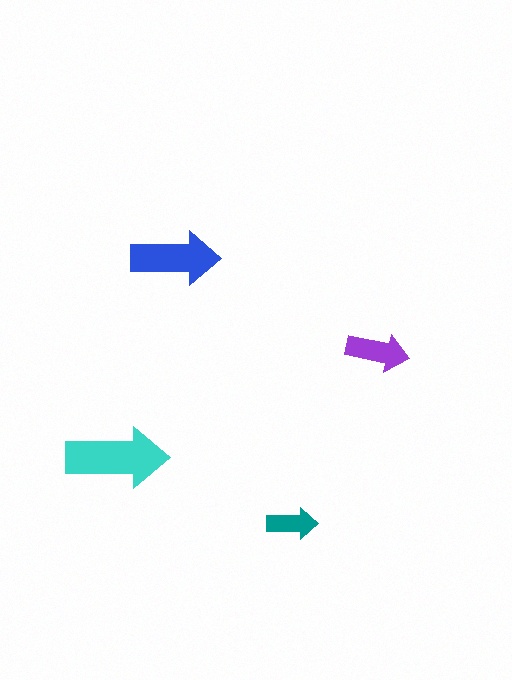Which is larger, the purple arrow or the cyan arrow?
The cyan one.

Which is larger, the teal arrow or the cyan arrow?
The cyan one.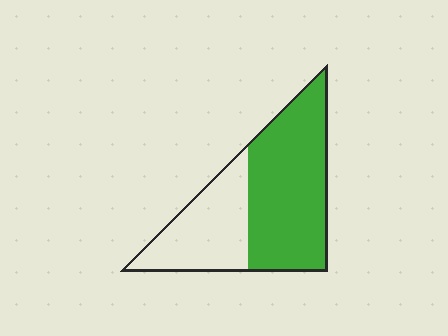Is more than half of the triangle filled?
Yes.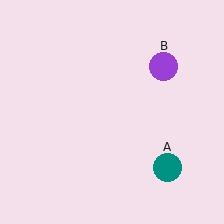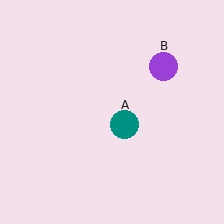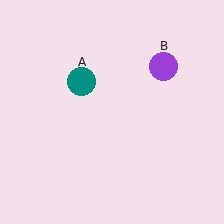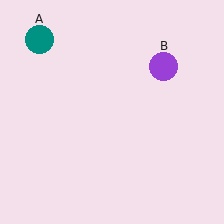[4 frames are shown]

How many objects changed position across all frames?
1 object changed position: teal circle (object A).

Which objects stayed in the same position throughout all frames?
Purple circle (object B) remained stationary.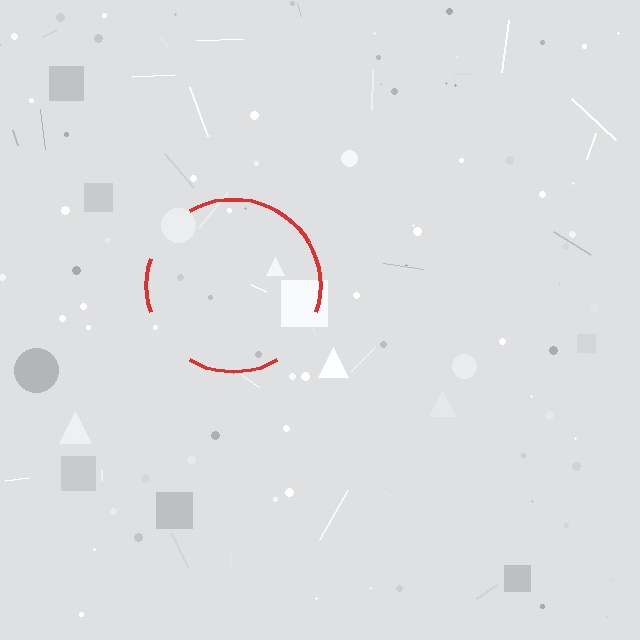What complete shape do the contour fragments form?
The contour fragments form a circle.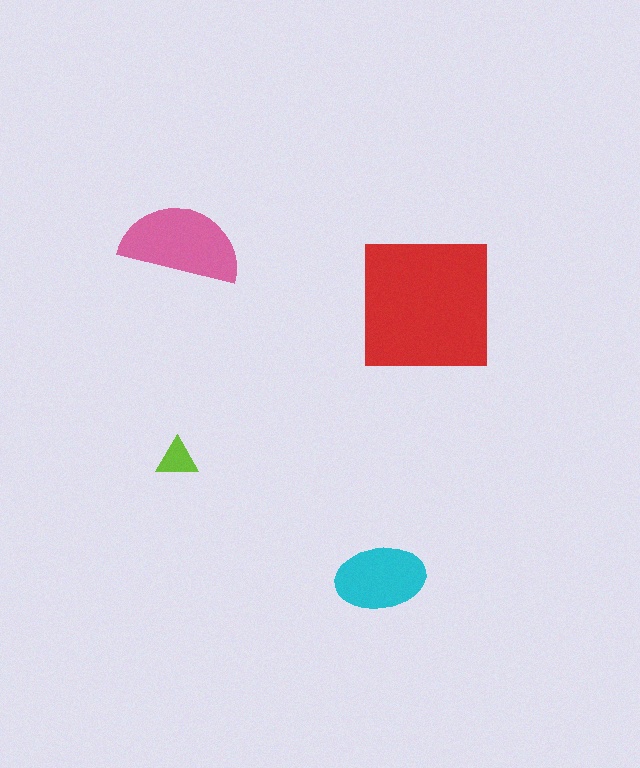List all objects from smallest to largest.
The lime triangle, the cyan ellipse, the pink semicircle, the red square.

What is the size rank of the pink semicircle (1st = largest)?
2nd.